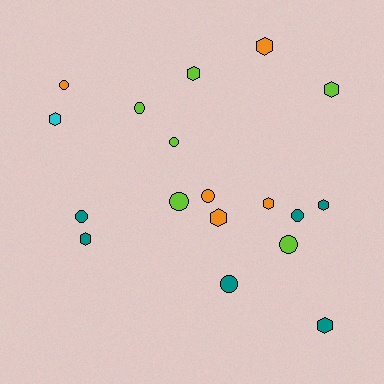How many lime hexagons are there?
There are 2 lime hexagons.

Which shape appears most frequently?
Circle, with 9 objects.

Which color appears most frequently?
Lime, with 6 objects.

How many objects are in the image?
There are 18 objects.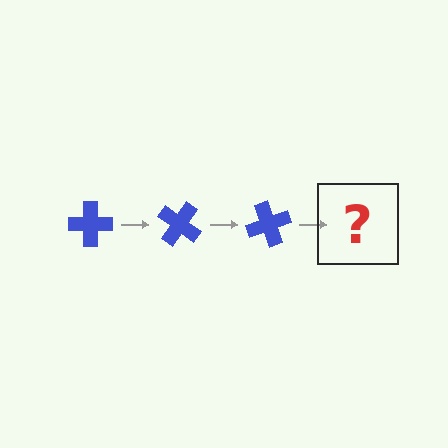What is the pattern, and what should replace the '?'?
The pattern is that the cross rotates 35 degrees each step. The '?' should be a blue cross rotated 105 degrees.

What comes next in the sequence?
The next element should be a blue cross rotated 105 degrees.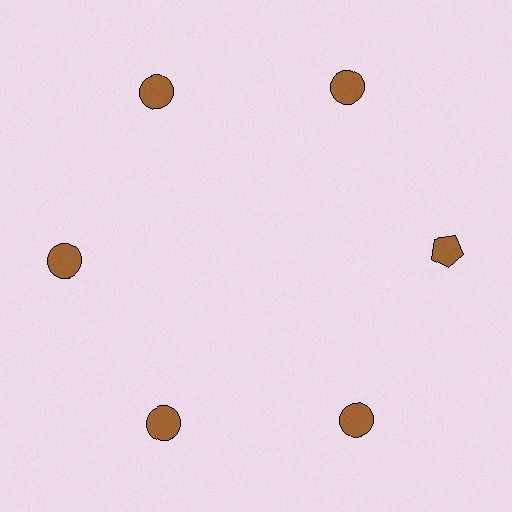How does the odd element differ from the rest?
It has a different shape: pentagon instead of circle.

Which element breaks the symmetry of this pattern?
The brown pentagon at roughly the 3 o'clock position breaks the symmetry. All other shapes are brown circles.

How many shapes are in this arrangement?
There are 6 shapes arranged in a ring pattern.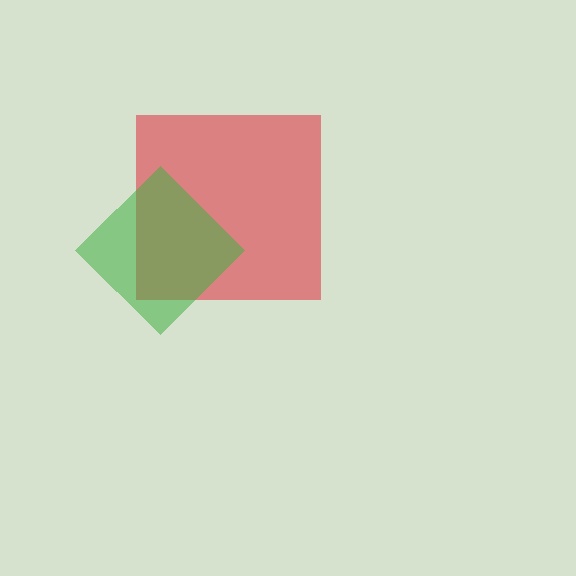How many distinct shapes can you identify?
There are 2 distinct shapes: a red square, a green diamond.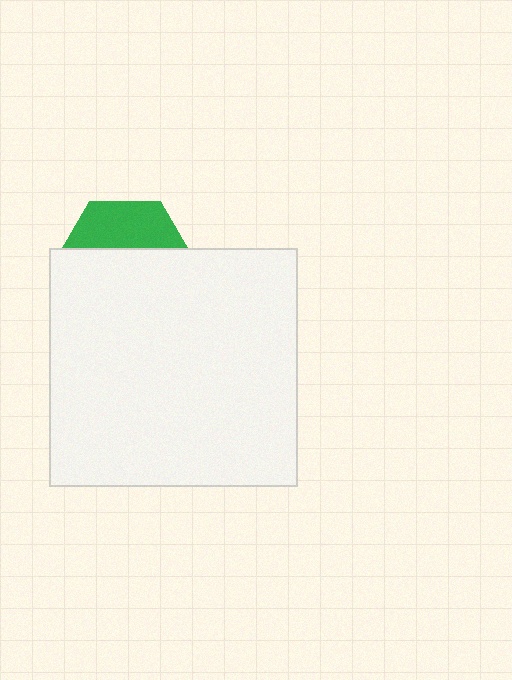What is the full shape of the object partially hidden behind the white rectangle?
The partially hidden object is a green hexagon.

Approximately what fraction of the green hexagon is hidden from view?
Roughly 66% of the green hexagon is hidden behind the white rectangle.